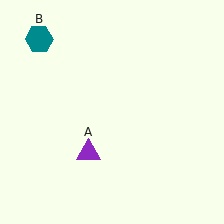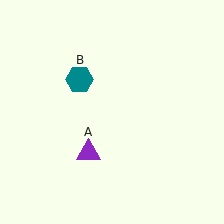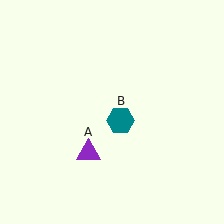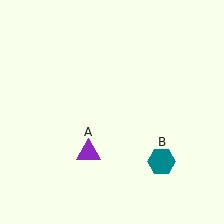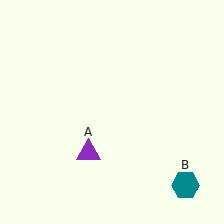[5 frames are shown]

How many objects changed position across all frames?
1 object changed position: teal hexagon (object B).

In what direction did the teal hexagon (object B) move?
The teal hexagon (object B) moved down and to the right.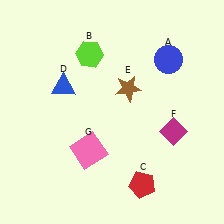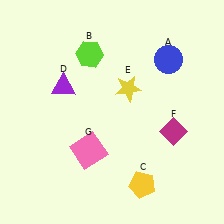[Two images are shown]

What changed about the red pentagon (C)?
In Image 1, C is red. In Image 2, it changed to yellow.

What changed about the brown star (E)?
In Image 1, E is brown. In Image 2, it changed to yellow.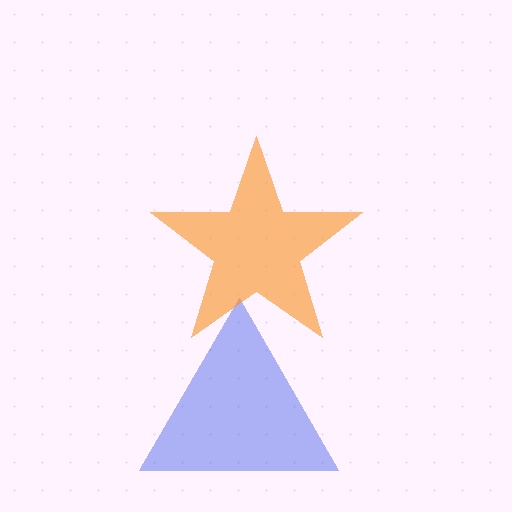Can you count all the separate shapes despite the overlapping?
Yes, there are 2 separate shapes.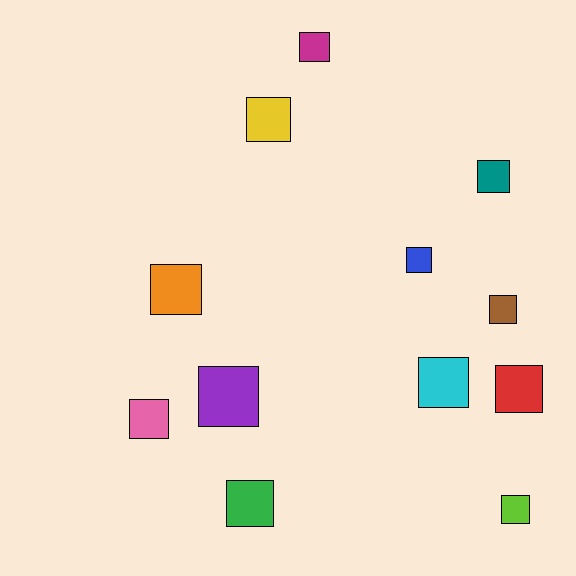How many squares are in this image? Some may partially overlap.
There are 12 squares.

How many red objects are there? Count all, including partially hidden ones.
There is 1 red object.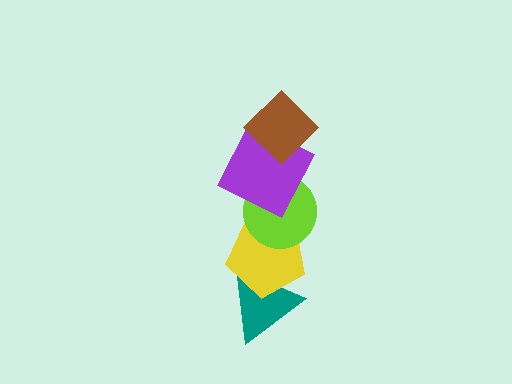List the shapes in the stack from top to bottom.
From top to bottom: the brown diamond, the purple square, the lime circle, the yellow pentagon, the teal triangle.